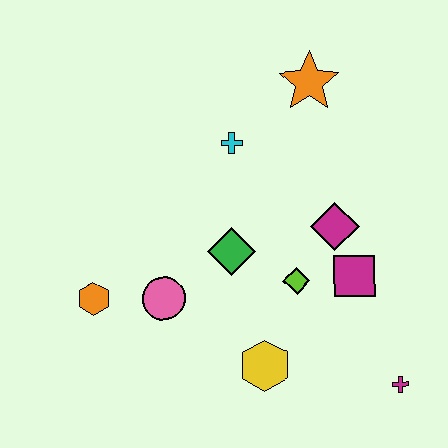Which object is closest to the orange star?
The cyan cross is closest to the orange star.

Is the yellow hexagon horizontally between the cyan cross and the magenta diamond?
Yes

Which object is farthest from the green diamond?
The magenta cross is farthest from the green diamond.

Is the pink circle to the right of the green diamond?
No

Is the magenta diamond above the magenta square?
Yes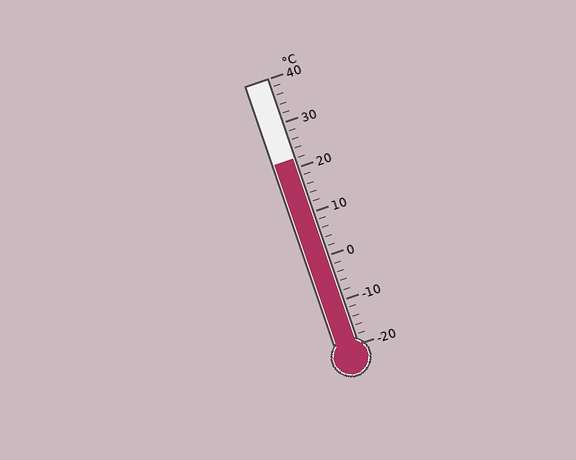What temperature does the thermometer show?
The thermometer shows approximately 22°C.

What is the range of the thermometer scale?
The thermometer scale ranges from -20°C to 40°C.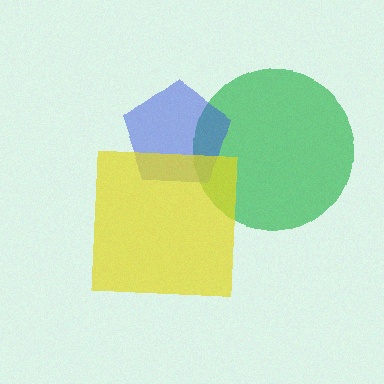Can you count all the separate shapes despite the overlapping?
Yes, there are 3 separate shapes.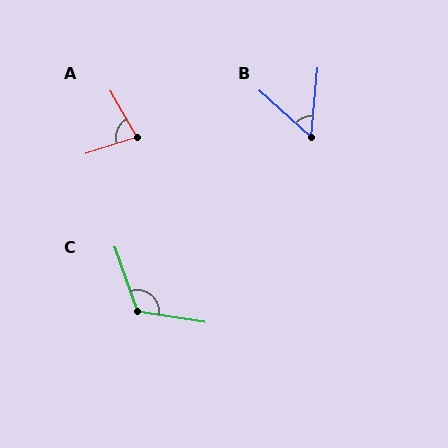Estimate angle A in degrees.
Approximately 78 degrees.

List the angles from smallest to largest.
B (54°), A (78°), C (118°).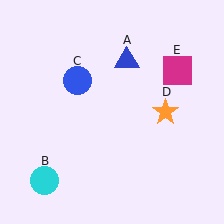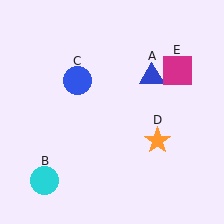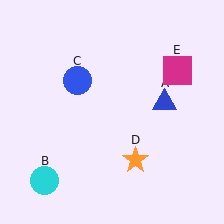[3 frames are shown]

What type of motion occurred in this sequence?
The blue triangle (object A), orange star (object D) rotated clockwise around the center of the scene.